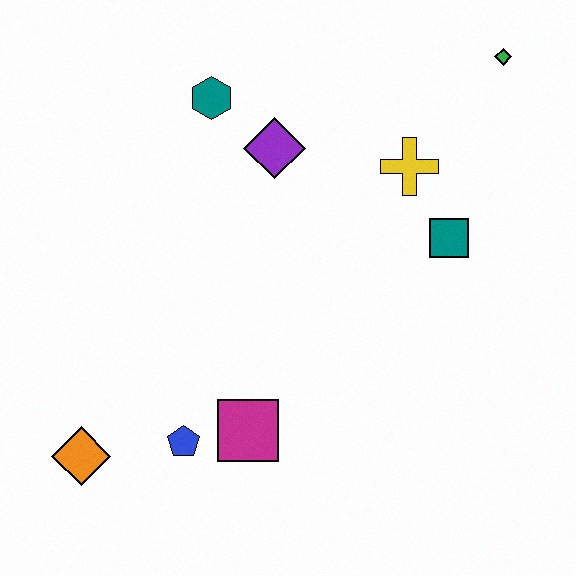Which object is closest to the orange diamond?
The blue pentagon is closest to the orange diamond.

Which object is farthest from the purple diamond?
The orange diamond is farthest from the purple diamond.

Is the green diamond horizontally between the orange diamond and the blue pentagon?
No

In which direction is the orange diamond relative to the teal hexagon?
The orange diamond is below the teal hexagon.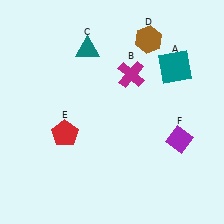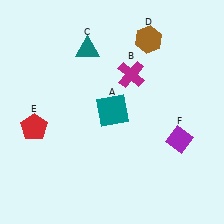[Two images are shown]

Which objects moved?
The objects that moved are: the teal square (A), the red pentagon (E).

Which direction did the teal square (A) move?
The teal square (A) moved left.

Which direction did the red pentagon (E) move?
The red pentagon (E) moved left.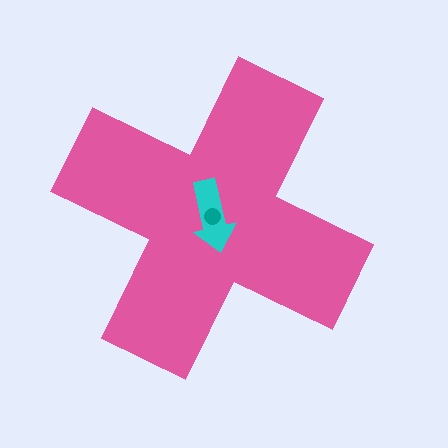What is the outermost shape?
The pink cross.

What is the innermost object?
The teal circle.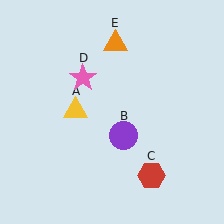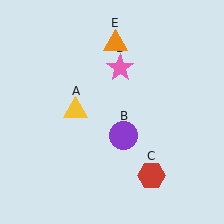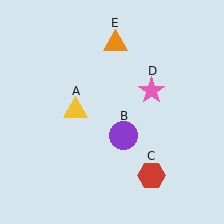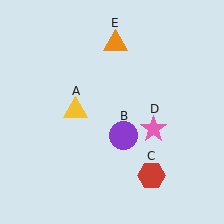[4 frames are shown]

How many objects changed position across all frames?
1 object changed position: pink star (object D).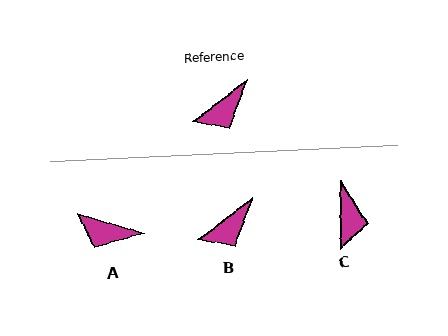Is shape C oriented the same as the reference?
No, it is off by about 53 degrees.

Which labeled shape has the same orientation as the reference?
B.